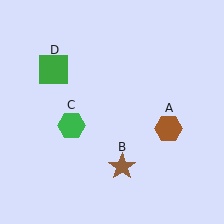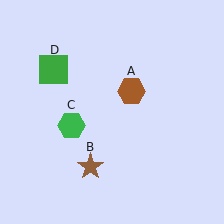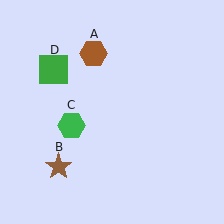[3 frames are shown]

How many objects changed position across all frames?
2 objects changed position: brown hexagon (object A), brown star (object B).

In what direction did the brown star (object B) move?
The brown star (object B) moved left.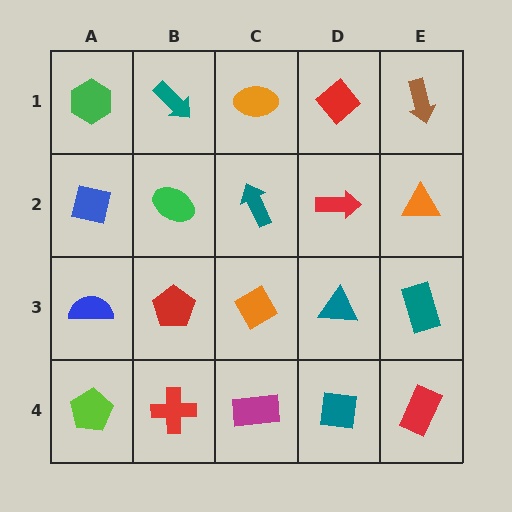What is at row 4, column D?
A teal square.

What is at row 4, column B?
A red cross.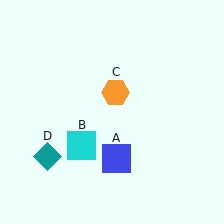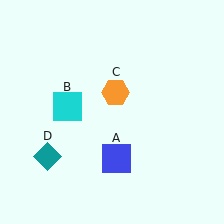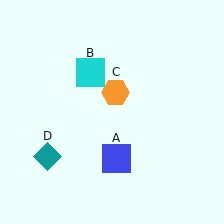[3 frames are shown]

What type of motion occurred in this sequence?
The cyan square (object B) rotated clockwise around the center of the scene.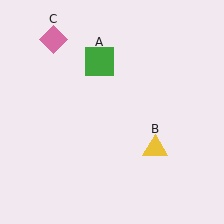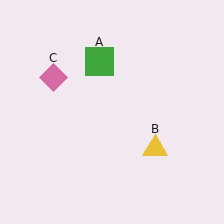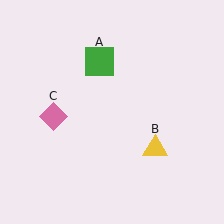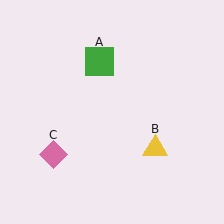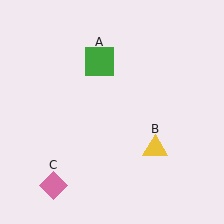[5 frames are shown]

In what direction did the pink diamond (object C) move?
The pink diamond (object C) moved down.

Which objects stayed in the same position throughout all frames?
Green square (object A) and yellow triangle (object B) remained stationary.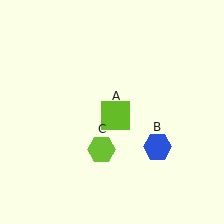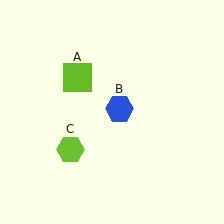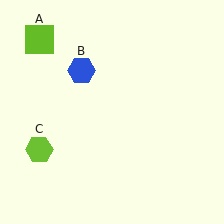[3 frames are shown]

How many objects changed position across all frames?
3 objects changed position: lime square (object A), blue hexagon (object B), lime hexagon (object C).